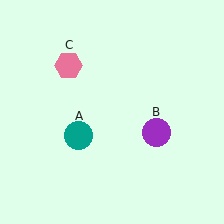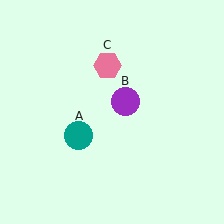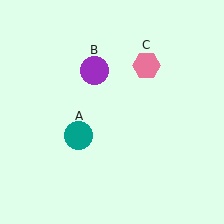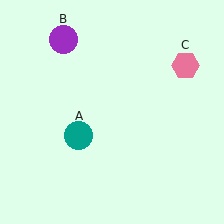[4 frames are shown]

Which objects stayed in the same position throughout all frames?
Teal circle (object A) remained stationary.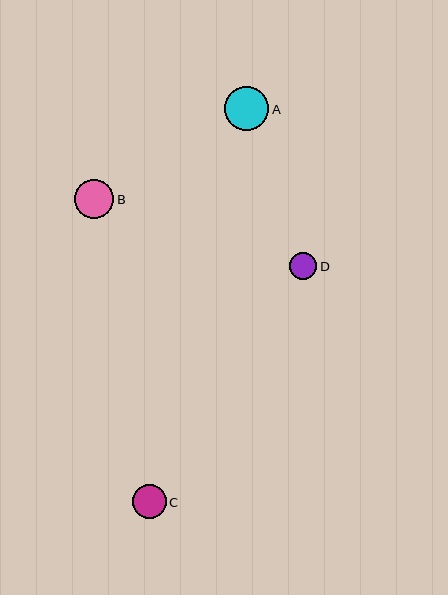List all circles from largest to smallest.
From largest to smallest: A, B, C, D.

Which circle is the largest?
Circle A is the largest with a size of approximately 44 pixels.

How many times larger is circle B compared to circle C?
Circle B is approximately 1.2 times the size of circle C.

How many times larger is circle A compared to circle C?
Circle A is approximately 1.3 times the size of circle C.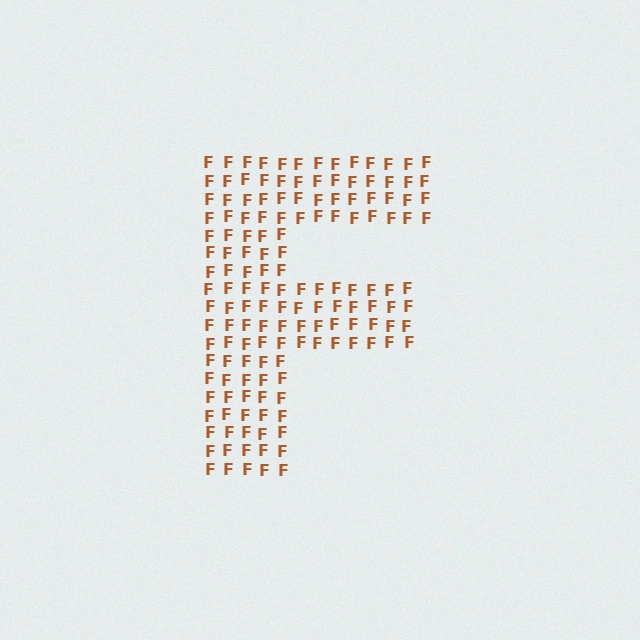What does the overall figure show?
The overall figure shows the letter F.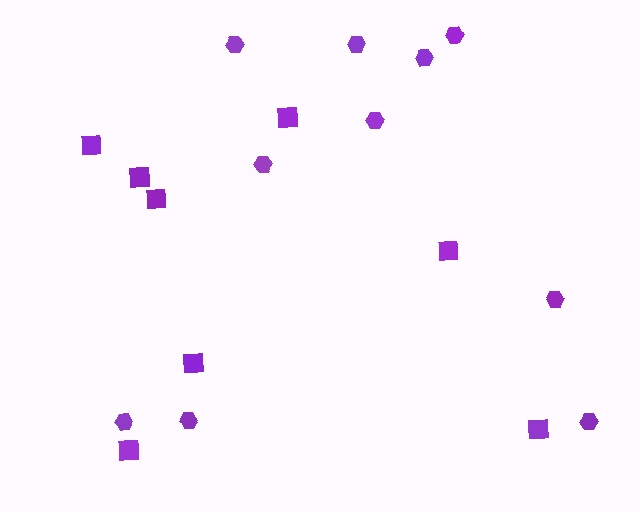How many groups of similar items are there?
There are 2 groups: one group of hexagons (10) and one group of squares (8).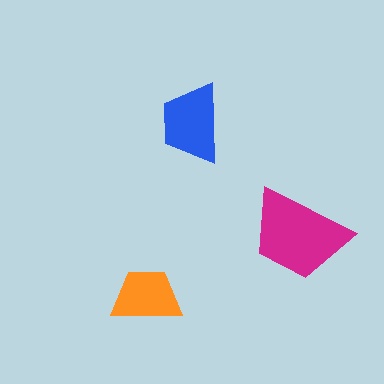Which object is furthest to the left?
The orange trapezoid is leftmost.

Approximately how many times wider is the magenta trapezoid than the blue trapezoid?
About 1.5 times wider.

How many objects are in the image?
There are 3 objects in the image.